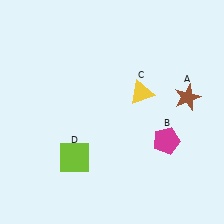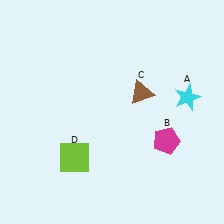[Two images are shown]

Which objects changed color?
A changed from brown to cyan. C changed from yellow to brown.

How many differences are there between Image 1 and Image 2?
There are 2 differences between the two images.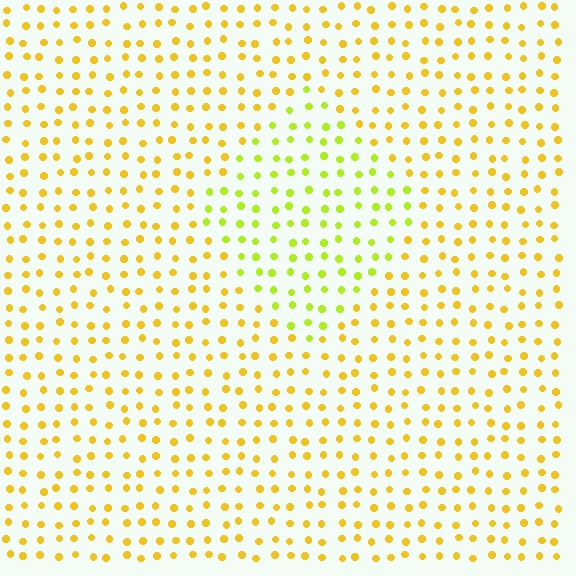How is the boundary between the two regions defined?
The boundary is defined purely by a slight shift in hue (about 32 degrees). Spacing, size, and orientation are identical on both sides.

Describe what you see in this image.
The image is filled with small yellow elements in a uniform arrangement. A diamond-shaped region is visible where the elements are tinted to a slightly different hue, forming a subtle color boundary.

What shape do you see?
I see a diamond.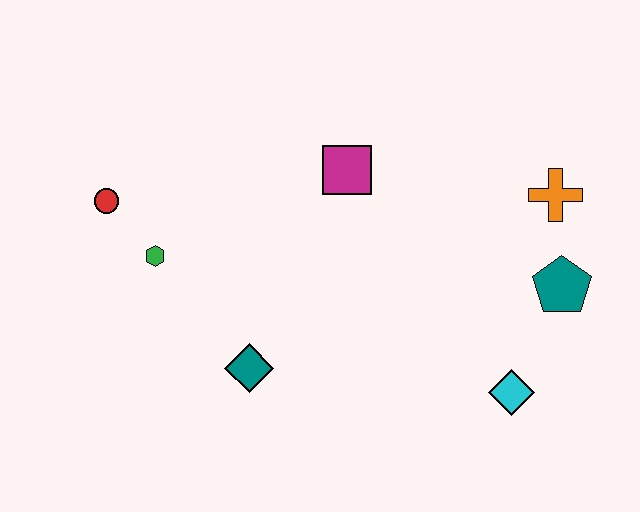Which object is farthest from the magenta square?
The cyan diamond is farthest from the magenta square.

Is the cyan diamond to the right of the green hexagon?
Yes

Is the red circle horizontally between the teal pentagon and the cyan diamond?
No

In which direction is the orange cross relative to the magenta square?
The orange cross is to the right of the magenta square.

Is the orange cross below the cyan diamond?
No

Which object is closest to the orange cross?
The teal pentagon is closest to the orange cross.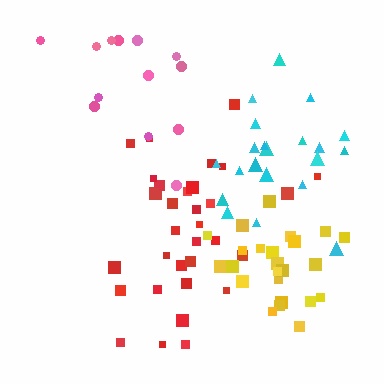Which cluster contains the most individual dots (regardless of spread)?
Red (33).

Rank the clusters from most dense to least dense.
yellow, cyan, red, pink.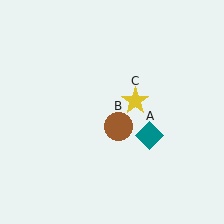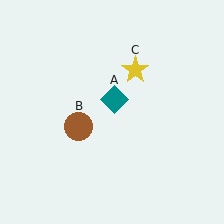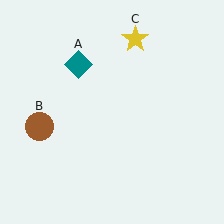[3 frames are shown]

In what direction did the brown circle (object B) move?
The brown circle (object B) moved left.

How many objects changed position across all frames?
3 objects changed position: teal diamond (object A), brown circle (object B), yellow star (object C).